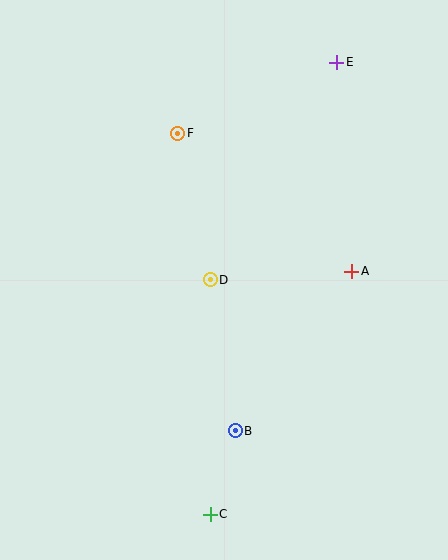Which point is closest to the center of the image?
Point D at (210, 280) is closest to the center.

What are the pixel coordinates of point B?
Point B is at (235, 431).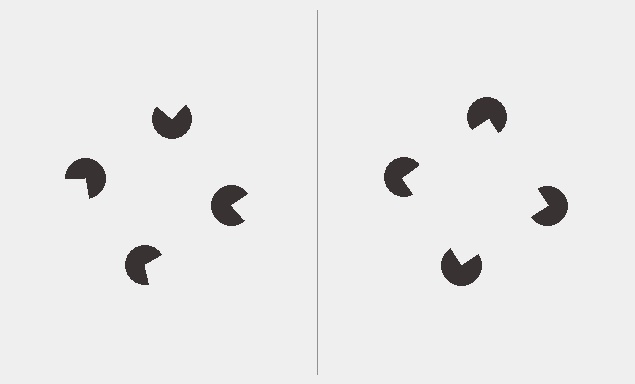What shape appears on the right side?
An illusory square.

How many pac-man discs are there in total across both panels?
8 — 4 on each side.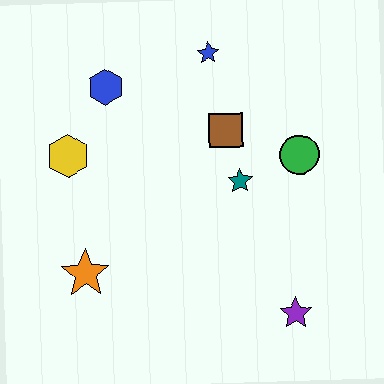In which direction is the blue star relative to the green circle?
The blue star is above the green circle.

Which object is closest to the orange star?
The yellow hexagon is closest to the orange star.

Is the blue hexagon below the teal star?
No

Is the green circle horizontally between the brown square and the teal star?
No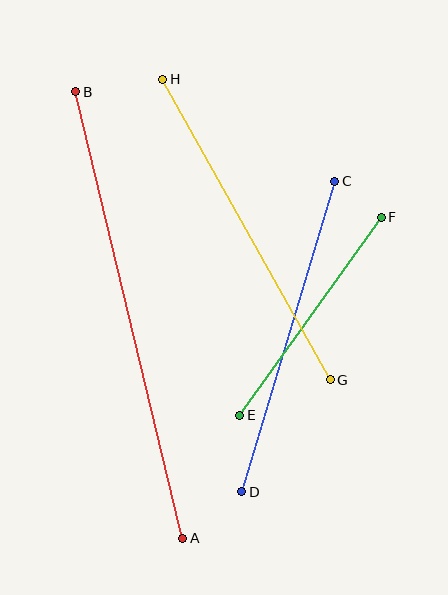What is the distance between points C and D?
The distance is approximately 324 pixels.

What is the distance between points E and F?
The distance is approximately 243 pixels.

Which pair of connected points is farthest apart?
Points A and B are farthest apart.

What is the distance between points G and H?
The distance is approximately 344 pixels.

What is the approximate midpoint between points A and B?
The midpoint is at approximately (129, 315) pixels.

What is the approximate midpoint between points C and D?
The midpoint is at approximately (288, 337) pixels.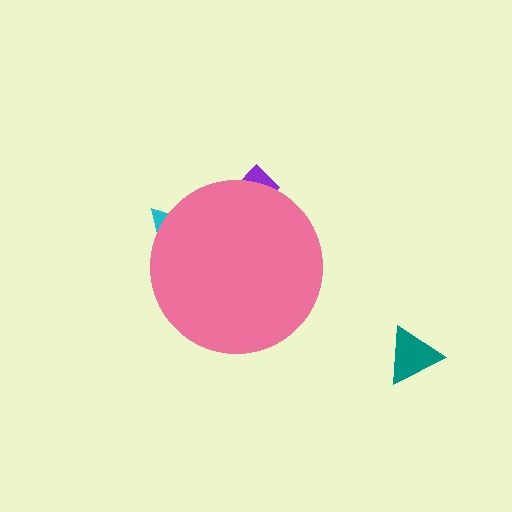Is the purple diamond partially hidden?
Yes, the purple diamond is partially hidden behind the pink circle.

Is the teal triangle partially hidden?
No, the teal triangle is fully visible.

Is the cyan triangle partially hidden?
Yes, the cyan triangle is partially hidden behind the pink circle.